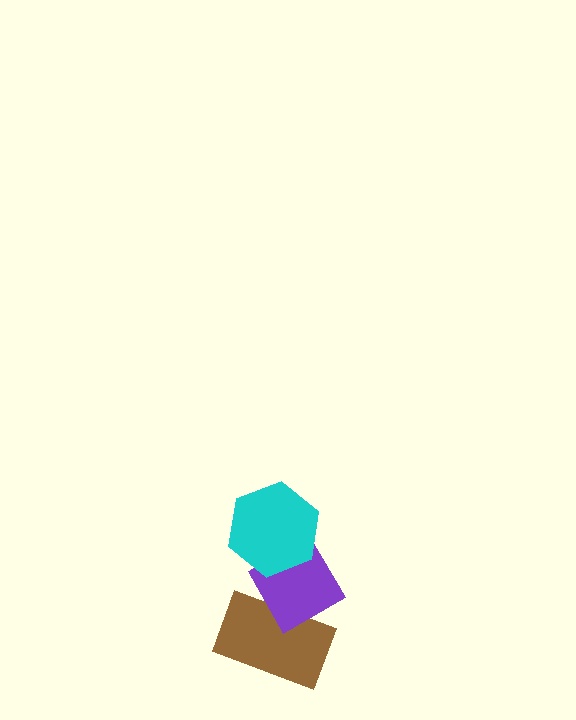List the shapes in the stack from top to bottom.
From top to bottom: the cyan hexagon, the purple diamond, the brown rectangle.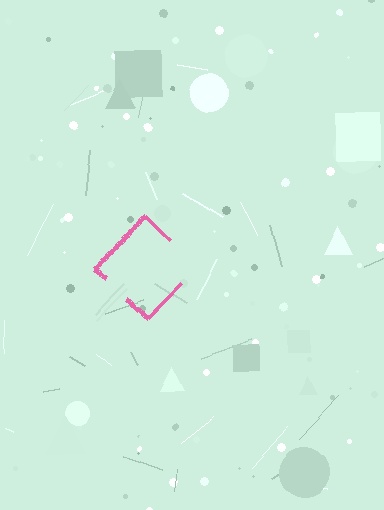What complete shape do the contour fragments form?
The contour fragments form a diamond.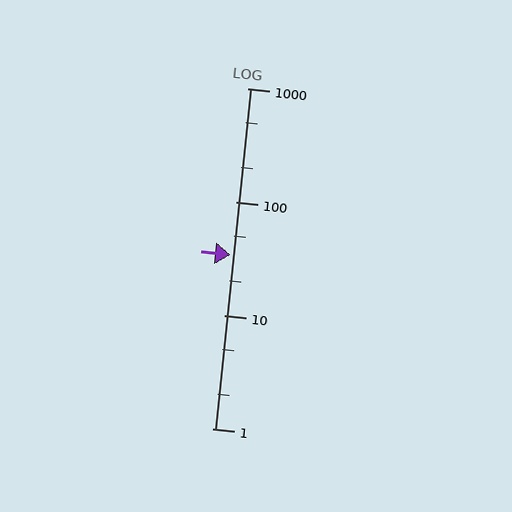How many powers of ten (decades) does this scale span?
The scale spans 3 decades, from 1 to 1000.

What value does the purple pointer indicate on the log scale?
The pointer indicates approximately 34.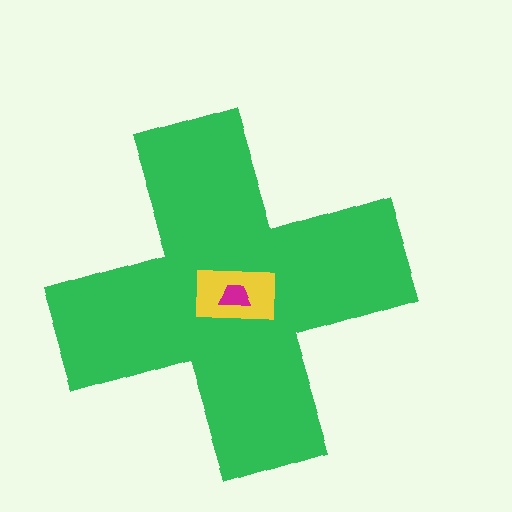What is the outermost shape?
The green cross.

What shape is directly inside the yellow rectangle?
The magenta trapezoid.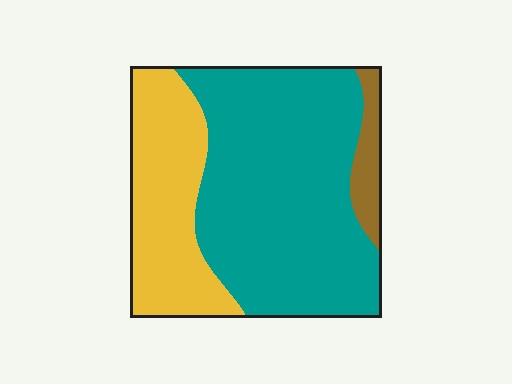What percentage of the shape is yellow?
Yellow takes up between a sixth and a third of the shape.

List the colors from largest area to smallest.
From largest to smallest: teal, yellow, brown.